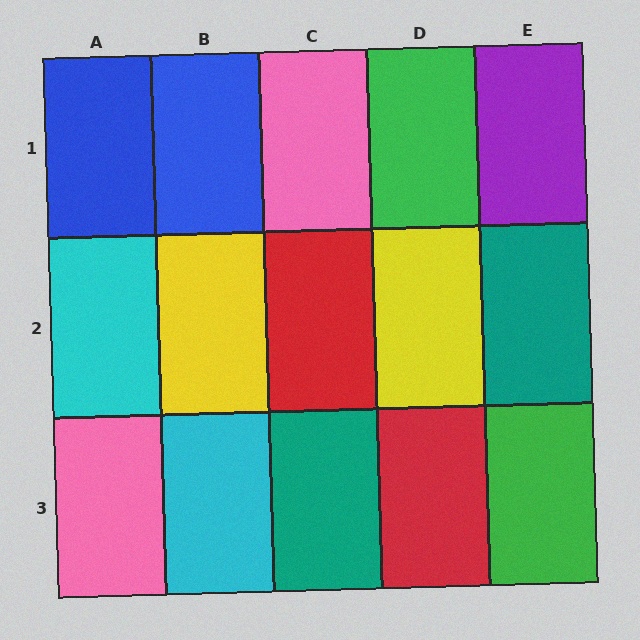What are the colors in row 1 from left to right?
Blue, blue, pink, green, purple.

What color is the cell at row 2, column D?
Yellow.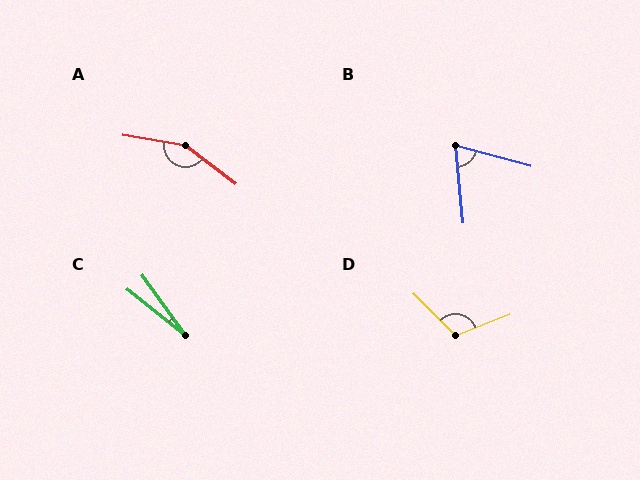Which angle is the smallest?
C, at approximately 15 degrees.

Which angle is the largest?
A, at approximately 152 degrees.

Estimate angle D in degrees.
Approximately 113 degrees.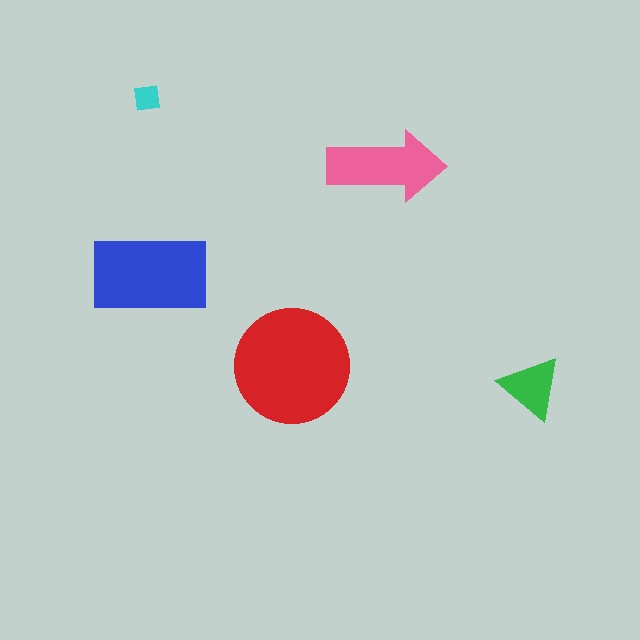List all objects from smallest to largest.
The cyan square, the green triangle, the pink arrow, the blue rectangle, the red circle.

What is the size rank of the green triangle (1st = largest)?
4th.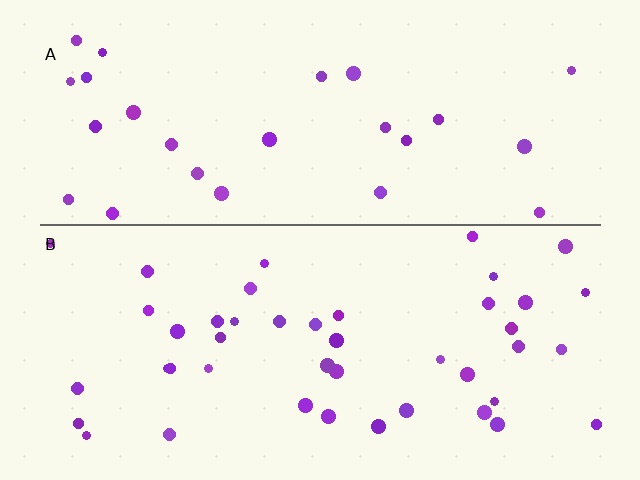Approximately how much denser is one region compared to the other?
Approximately 1.7× — region B over region A.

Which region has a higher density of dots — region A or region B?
B (the bottom).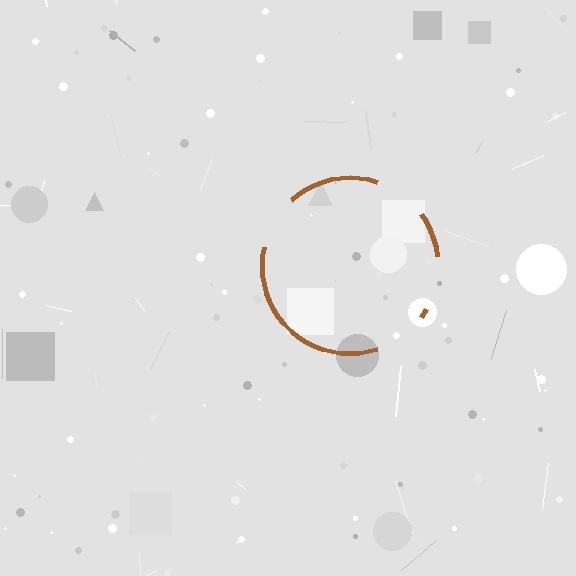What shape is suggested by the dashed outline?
The dashed outline suggests a circle.